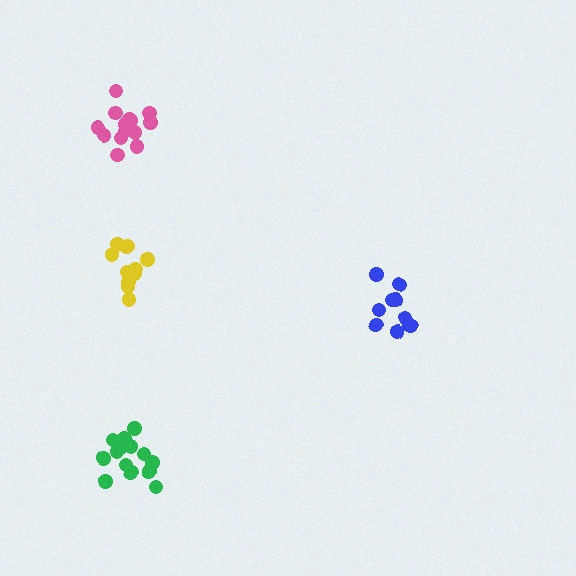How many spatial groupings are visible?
There are 4 spatial groupings.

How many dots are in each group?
Group 1: 15 dots, Group 2: 11 dots, Group 3: 14 dots, Group 4: 10 dots (50 total).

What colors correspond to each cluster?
The clusters are colored: green, yellow, pink, blue.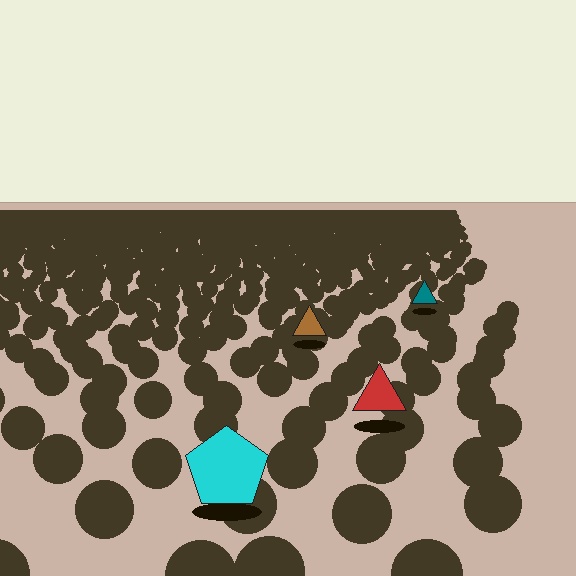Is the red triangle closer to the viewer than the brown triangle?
Yes. The red triangle is closer — you can tell from the texture gradient: the ground texture is coarser near it.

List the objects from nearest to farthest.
From nearest to farthest: the cyan pentagon, the red triangle, the brown triangle, the teal triangle.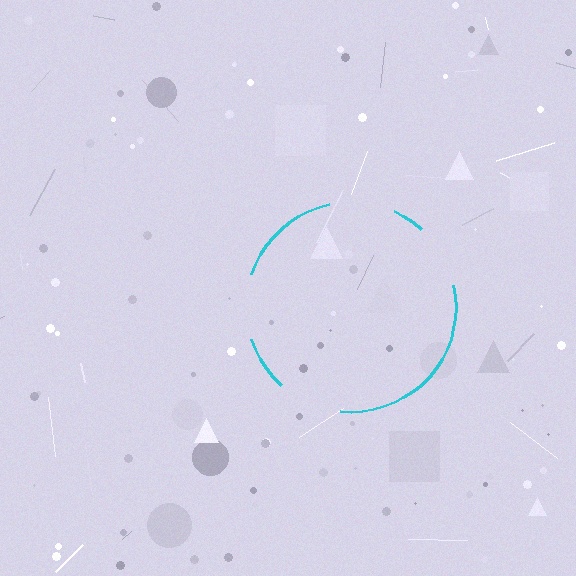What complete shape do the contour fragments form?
The contour fragments form a circle.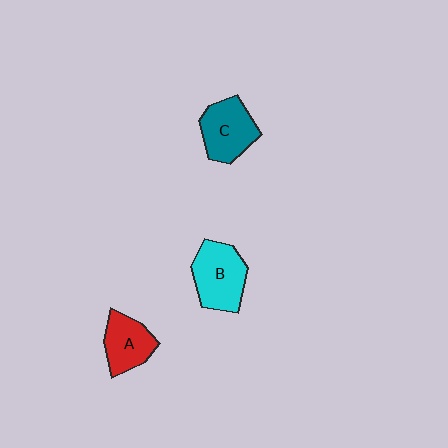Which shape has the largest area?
Shape B (cyan).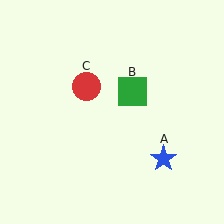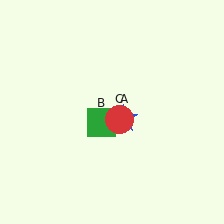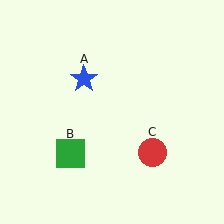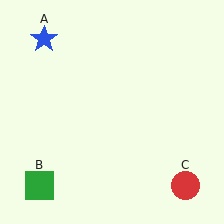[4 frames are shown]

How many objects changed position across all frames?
3 objects changed position: blue star (object A), green square (object B), red circle (object C).